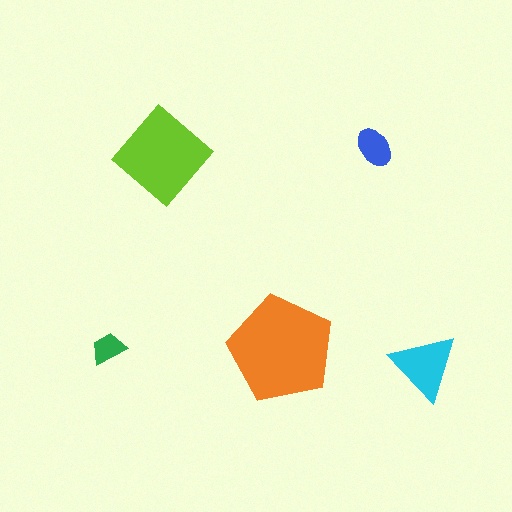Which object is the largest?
The orange pentagon.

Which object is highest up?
The blue ellipse is topmost.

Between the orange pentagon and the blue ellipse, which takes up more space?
The orange pentagon.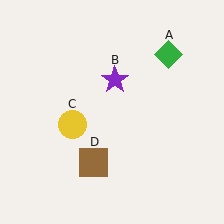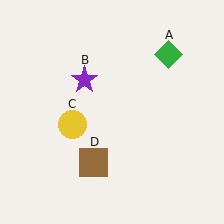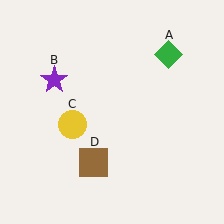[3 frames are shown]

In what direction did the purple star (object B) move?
The purple star (object B) moved left.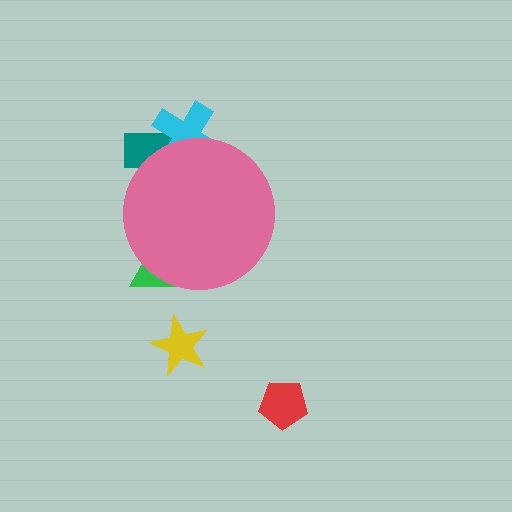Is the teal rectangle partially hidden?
Yes, the teal rectangle is partially hidden behind the pink circle.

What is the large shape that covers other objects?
A pink circle.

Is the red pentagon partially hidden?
No, the red pentagon is fully visible.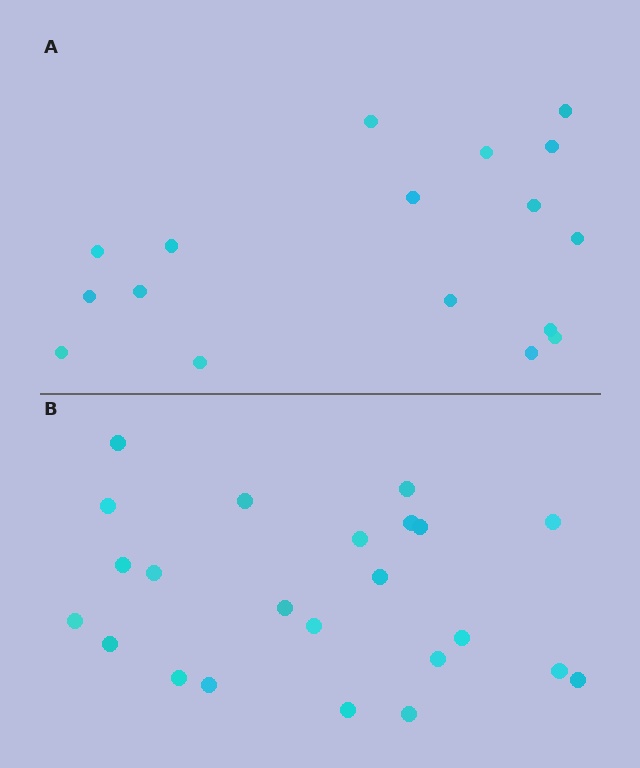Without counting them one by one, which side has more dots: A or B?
Region B (the bottom region) has more dots.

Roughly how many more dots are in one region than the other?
Region B has about 6 more dots than region A.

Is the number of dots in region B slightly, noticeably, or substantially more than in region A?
Region B has noticeably more, but not dramatically so. The ratio is roughly 1.4 to 1.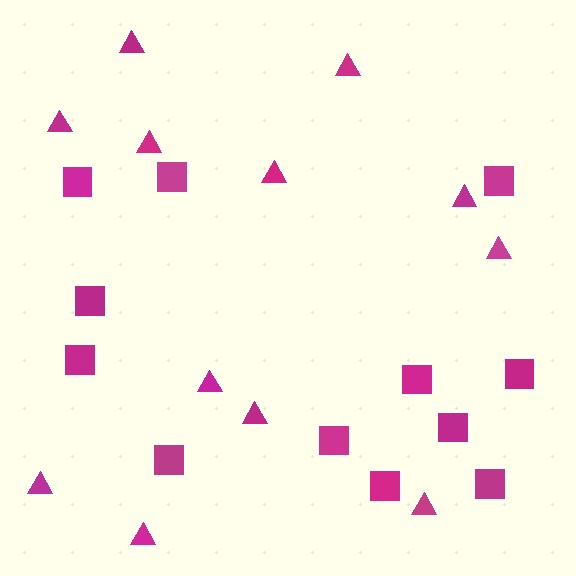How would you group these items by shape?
There are 2 groups: one group of triangles (12) and one group of squares (12).